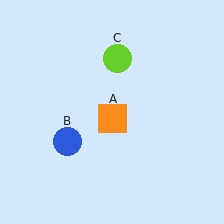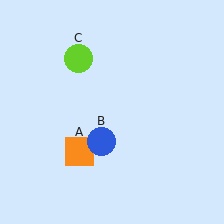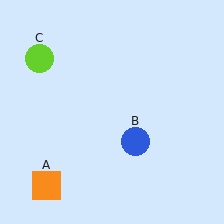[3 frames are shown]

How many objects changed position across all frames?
3 objects changed position: orange square (object A), blue circle (object B), lime circle (object C).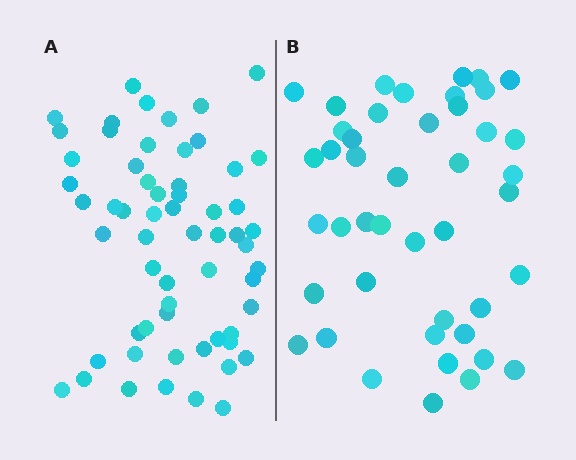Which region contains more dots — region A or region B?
Region A (the left region) has more dots.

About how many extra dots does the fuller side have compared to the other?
Region A has approximately 15 more dots than region B.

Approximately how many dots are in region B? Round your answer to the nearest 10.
About 40 dots. (The exact count is 44, which rounds to 40.)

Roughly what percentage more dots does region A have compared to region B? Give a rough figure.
About 35% more.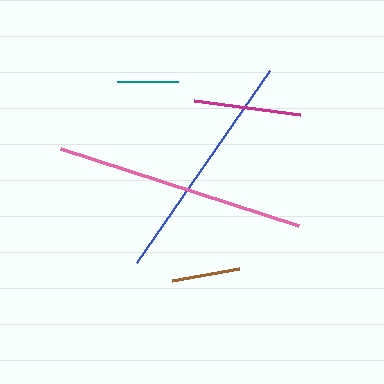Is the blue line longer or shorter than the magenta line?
The blue line is longer than the magenta line.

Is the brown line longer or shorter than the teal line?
The brown line is longer than the teal line.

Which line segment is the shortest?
The teal line is the shortest at approximately 61 pixels.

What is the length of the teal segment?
The teal segment is approximately 61 pixels long.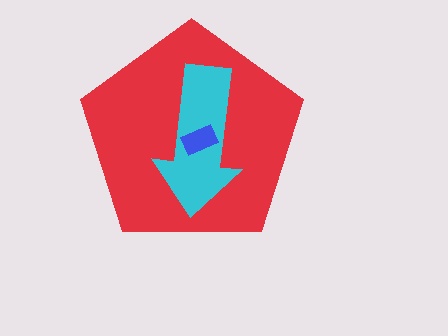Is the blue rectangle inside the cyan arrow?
Yes.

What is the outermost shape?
The red pentagon.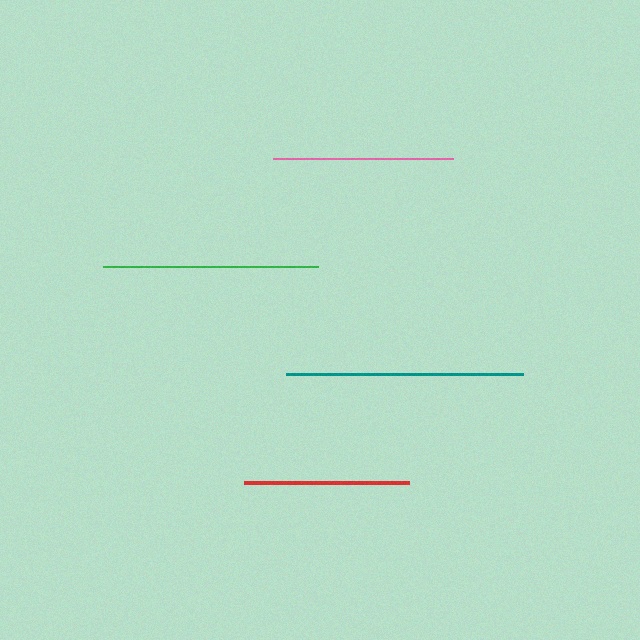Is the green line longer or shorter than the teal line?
The teal line is longer than the green line.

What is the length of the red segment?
The red segment is approximately 165 pixels long.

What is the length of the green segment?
The green segment is approximately 215 pixels long.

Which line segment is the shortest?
The red line is the shortest at approximately 165 pixels.